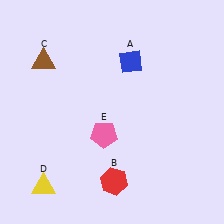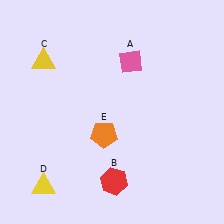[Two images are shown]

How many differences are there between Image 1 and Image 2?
There are 3 differences between the two images.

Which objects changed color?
A changed from blue to pink. C changed from brown to yellow. E changed from pink to orange.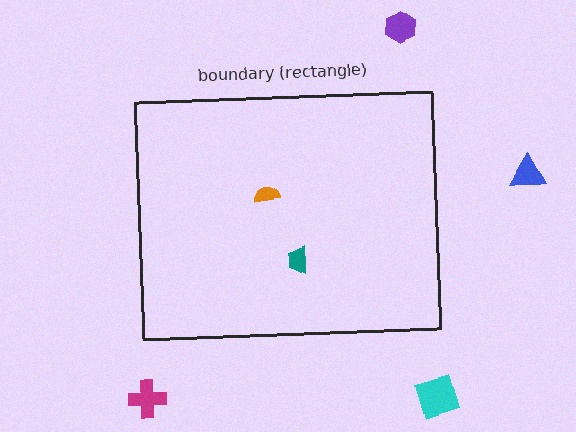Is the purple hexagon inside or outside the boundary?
Outside.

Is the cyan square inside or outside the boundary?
Outside.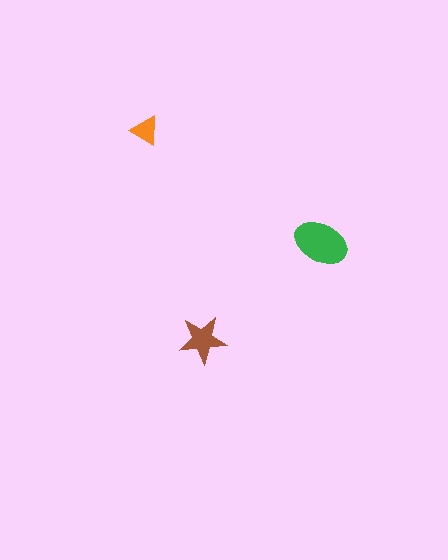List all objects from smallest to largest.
The orange triangle, the brown star, the green ellipse.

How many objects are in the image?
There are 3 objects in the image.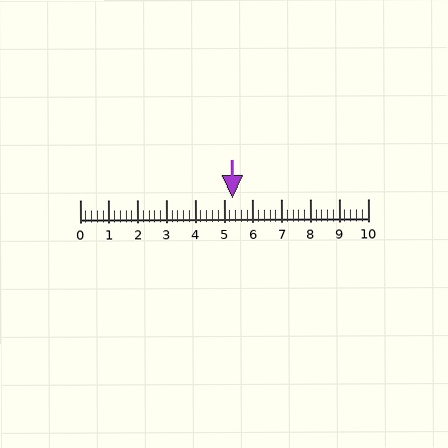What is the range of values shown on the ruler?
The ruler shows values from 0 to 10.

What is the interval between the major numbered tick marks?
The major tick marks are spaced 1 units apart.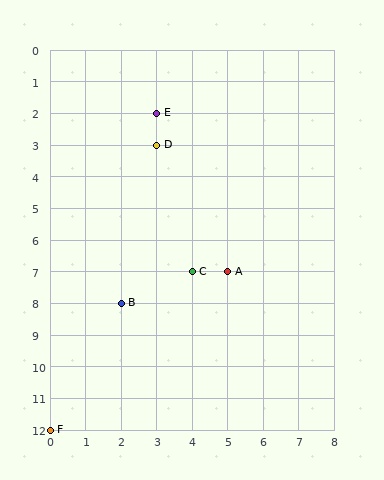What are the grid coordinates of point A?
Point A is at grid coordinates (5, 7).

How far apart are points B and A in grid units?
Points B and A are 3 columns and 1 row apart (about 3.2 grid units diagonally).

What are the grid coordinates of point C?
Point C is at grid coordinates (4, 7).